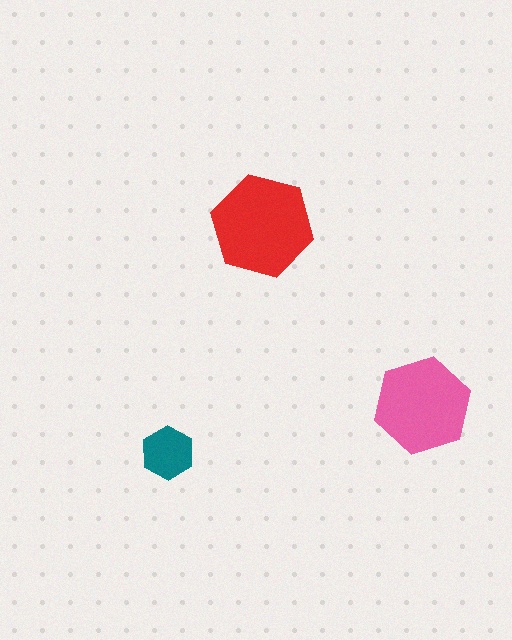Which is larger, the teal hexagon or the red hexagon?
The red one.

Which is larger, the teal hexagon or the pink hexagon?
The pink one.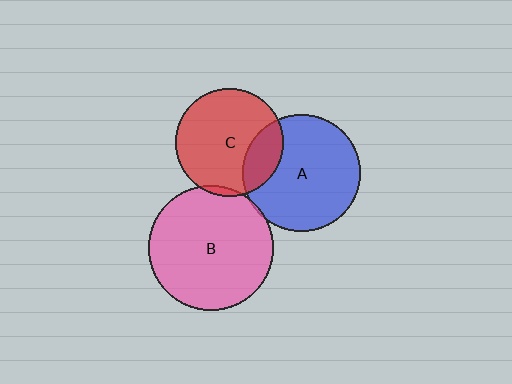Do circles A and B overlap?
Yes.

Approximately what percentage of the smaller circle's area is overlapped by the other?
Approximately 5%.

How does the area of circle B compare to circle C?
Approximately 1.3 times.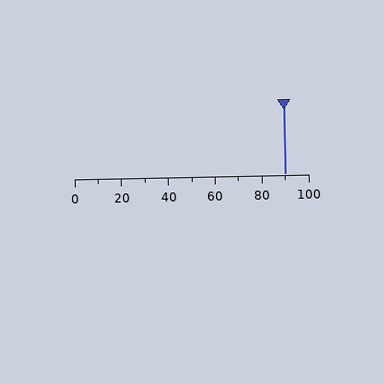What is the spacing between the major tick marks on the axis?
The major ticks are spaced 20 apart.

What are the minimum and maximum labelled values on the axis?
The axis runs from 0 to 100.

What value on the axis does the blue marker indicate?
The marker indicates approximately 90.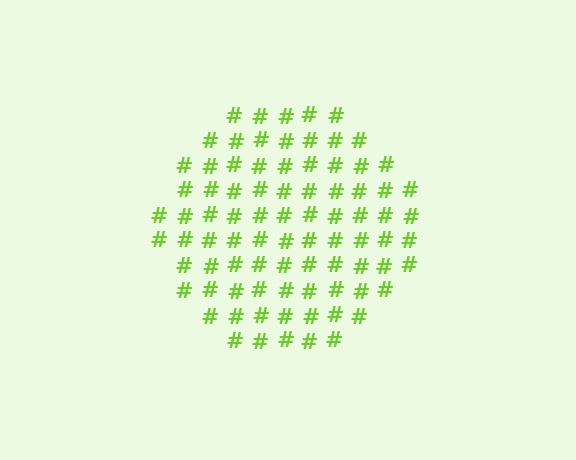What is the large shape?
The large shape is a circle.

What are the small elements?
The small elements are hash symbols.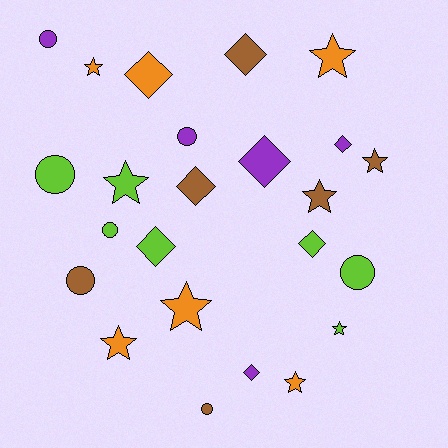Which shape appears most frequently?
Star, with 9 objects.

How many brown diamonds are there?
There are 2 brown diamonds.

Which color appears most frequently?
Lime, with 7 objects.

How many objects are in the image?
There are 24 objects.